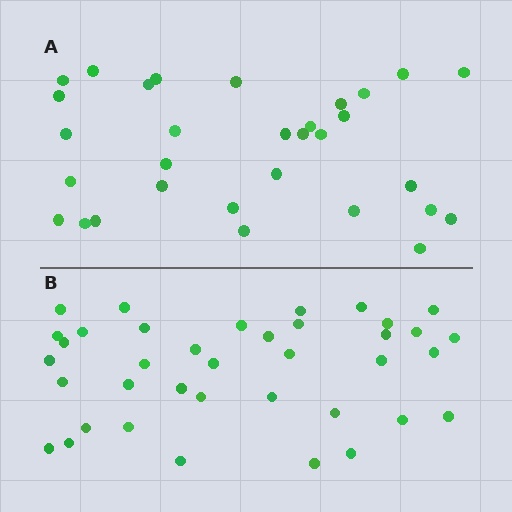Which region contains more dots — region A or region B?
Region B (the bottom region) has more dots.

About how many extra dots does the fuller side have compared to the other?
Region B has roughly 8 or so more dots than region A.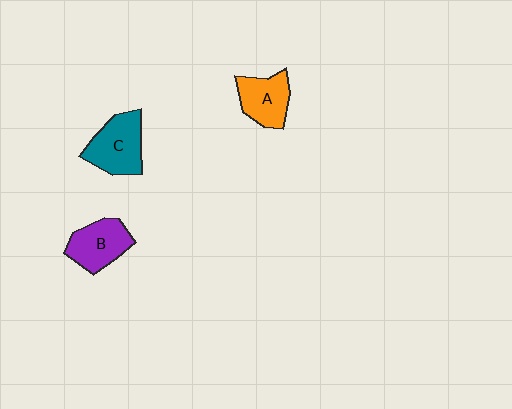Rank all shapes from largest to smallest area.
From largest to smallest: C (teal), B (purple), A (orange).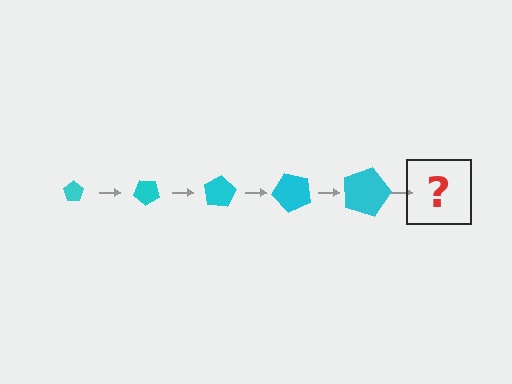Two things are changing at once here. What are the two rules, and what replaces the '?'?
The two rules are that the pentagon grows larger each step and it rotates 40 degrees each step. The '?' should be a pentagon, larger than the previous one and rotated 200 degrees from the start.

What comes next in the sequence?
The next element should be a pentagon, larger than the previous one and rotated 200 degrees from the start.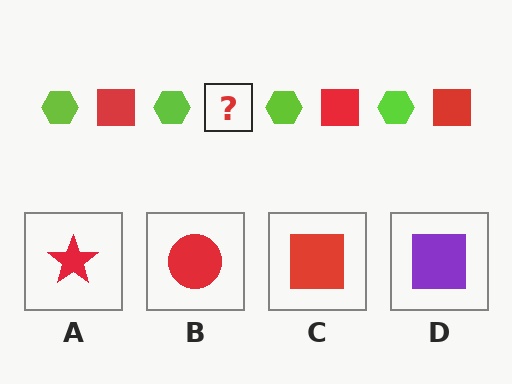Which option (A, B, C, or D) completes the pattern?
C.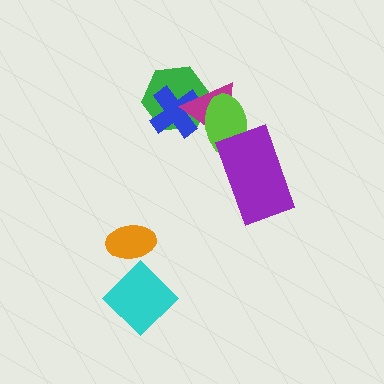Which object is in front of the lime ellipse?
The purple rectangle is in front of the lime ellipse.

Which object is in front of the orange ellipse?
The cyan diamond is in front of the orange ellipse.